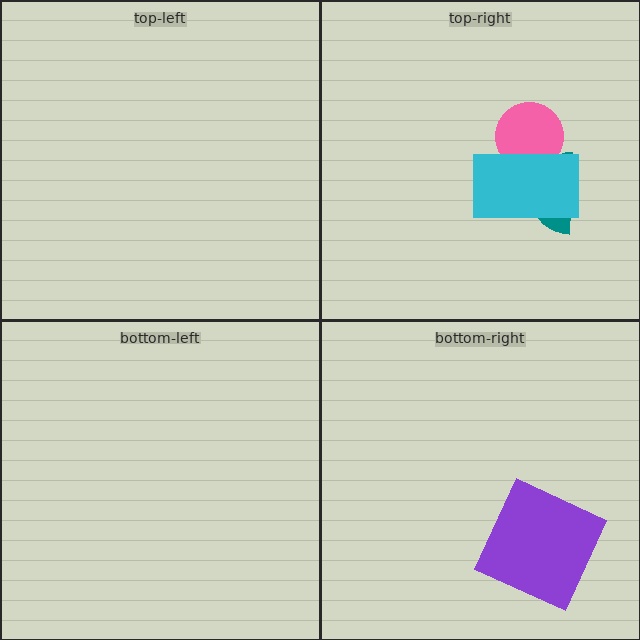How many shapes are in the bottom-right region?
1.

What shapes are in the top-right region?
The teal semicircle, the pink circle, the cyan rectangle.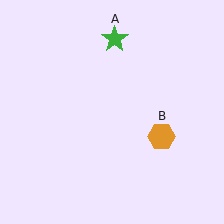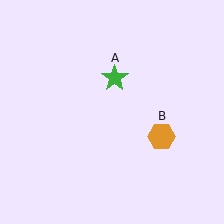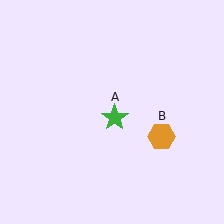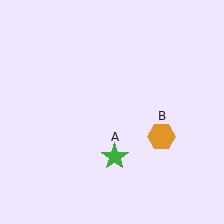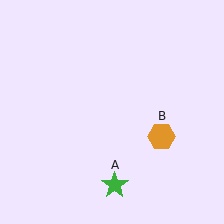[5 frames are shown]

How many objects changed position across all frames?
1 object changed position: green star (object A).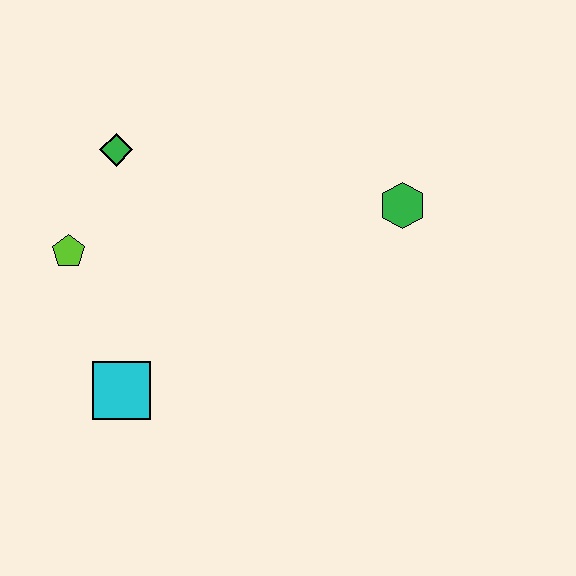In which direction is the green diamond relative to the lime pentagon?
The green diamond is above the lime pentagon.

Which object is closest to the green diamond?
The lime pentagon is closest to the green diamond.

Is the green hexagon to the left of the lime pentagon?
No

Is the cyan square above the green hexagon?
No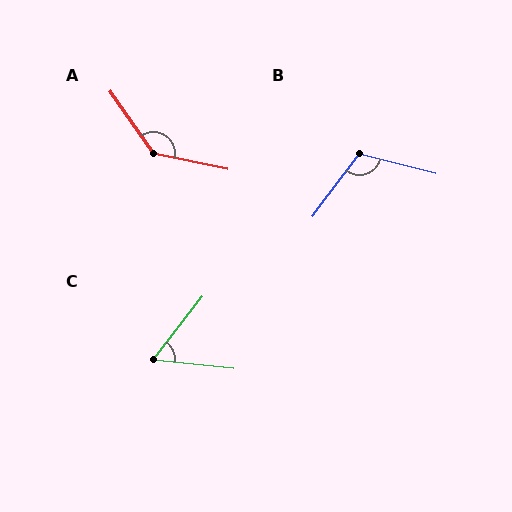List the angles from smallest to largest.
C (59°), B (113°), A (137°).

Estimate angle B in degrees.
Approximately 113 degrees.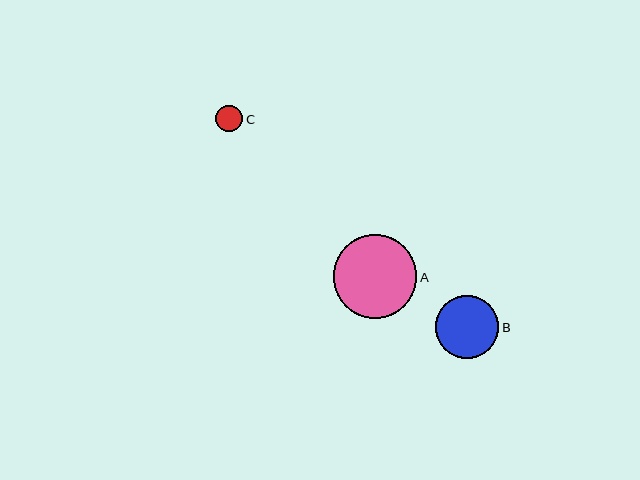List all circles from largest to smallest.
From largest to smallest: A, B, C.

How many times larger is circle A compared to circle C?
Circle A is approximately 3.1 times the size of circle C.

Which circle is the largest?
Circle A is the largest with a size of approximately 84 pixels.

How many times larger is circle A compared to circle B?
Circle A is approximately 1.3 times the size of circle B.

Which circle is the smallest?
Circle C is the smallest with a size of approximately 27 pixels.